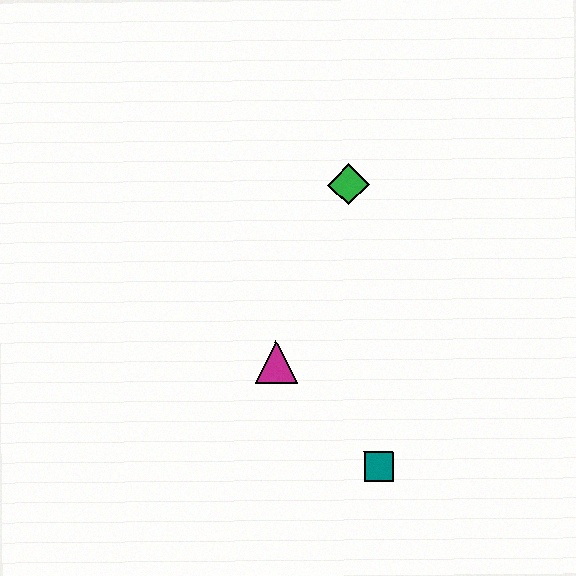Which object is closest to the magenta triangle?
The teal square is closest to the magenta triangle.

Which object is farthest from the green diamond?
The teal square is farthest from the green diamond.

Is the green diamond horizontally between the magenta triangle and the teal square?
Yes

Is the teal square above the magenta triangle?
No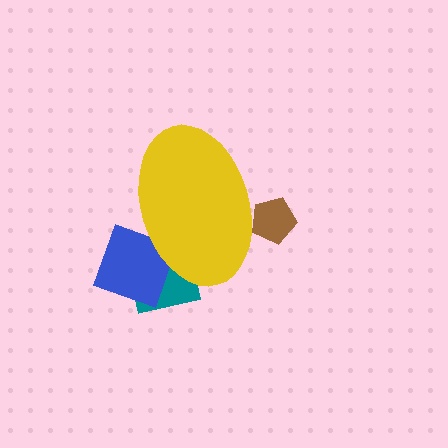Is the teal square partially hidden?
Yes, the teal square is partially hidden behind the yellow ellipse.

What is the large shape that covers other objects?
A yellow ellipse.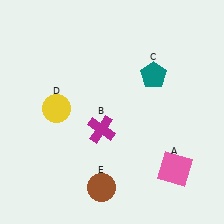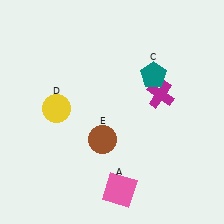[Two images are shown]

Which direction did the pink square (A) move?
The pink square (A) moved left.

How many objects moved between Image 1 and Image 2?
3 objects moved between the two images.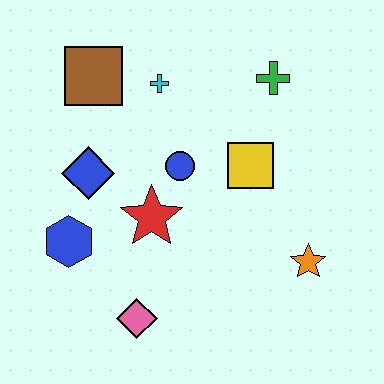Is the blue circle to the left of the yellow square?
Yes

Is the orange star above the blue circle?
No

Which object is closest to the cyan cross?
The brown square is closest to the cyan cross.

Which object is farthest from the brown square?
The orange star is farthest from the brown square.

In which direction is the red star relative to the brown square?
The red star is below the brown square.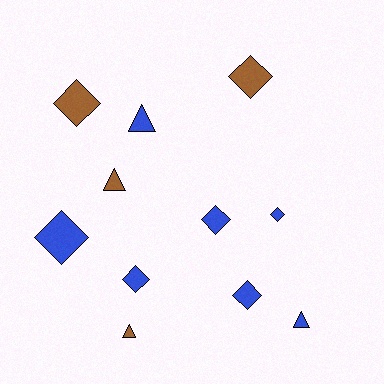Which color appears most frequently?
Blue, with 7 objects.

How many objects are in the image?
There are 11 objects.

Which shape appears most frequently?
Diamond, with 7 objects.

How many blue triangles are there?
There are 2 blue triangles.